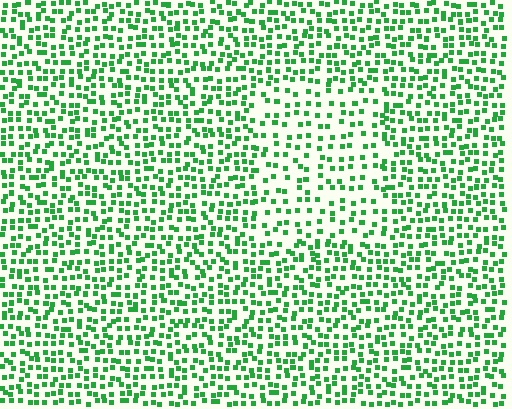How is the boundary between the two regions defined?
The boundary is defined by a change in element density (approximately 1.7x ratio). All elements are the same color, size, and shape.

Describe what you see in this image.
The image contains small green elements arranged at two different densities. A rectangle-shaped region is visible where the elements are less densely packed than the surrounding area.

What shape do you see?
I see a rectangle.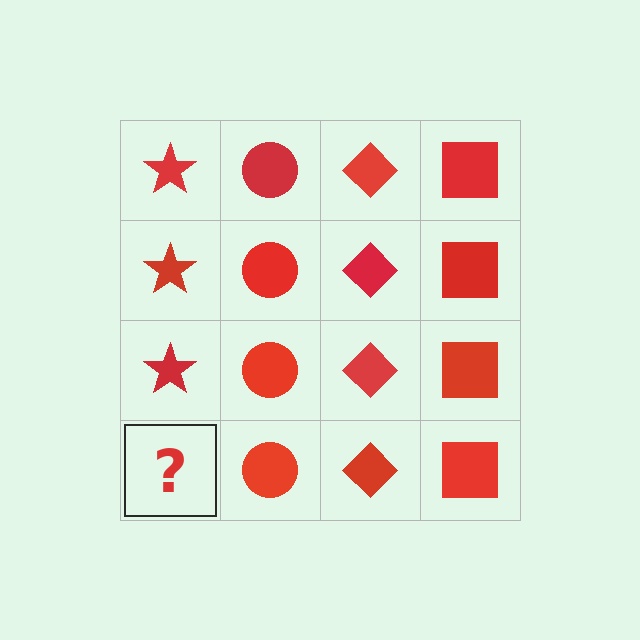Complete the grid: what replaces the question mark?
The question mark should be replaced with a red star.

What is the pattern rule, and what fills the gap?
The rule is that each column has a consistent shape. The gap should be filled with a red star.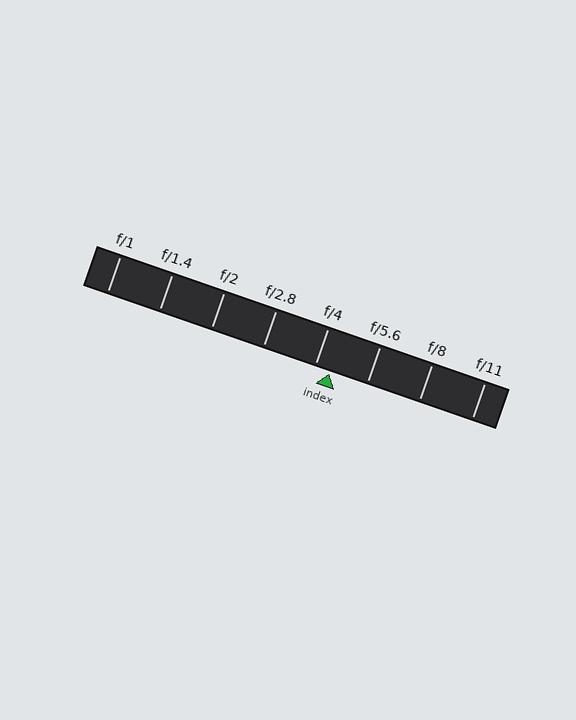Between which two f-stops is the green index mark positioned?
The index mark is between f/4 and f/5.6.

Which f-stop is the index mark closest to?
The index mark is closest to f/4.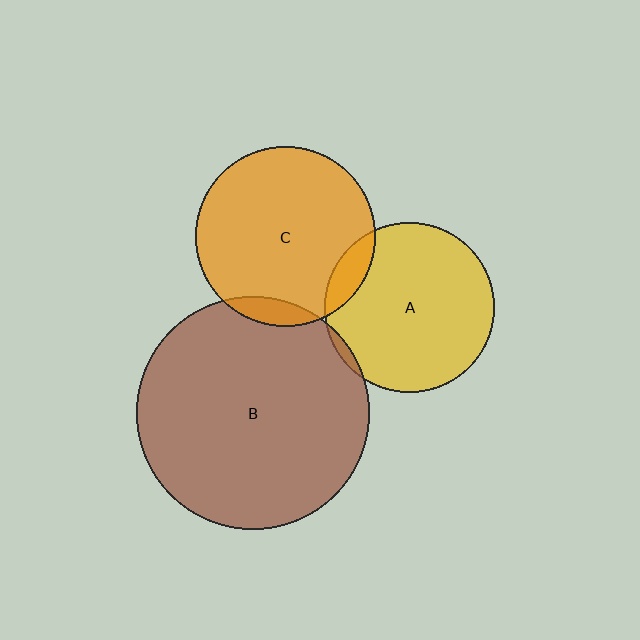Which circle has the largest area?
Circle B (brown).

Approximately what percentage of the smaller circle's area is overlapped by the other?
Approximately 5%.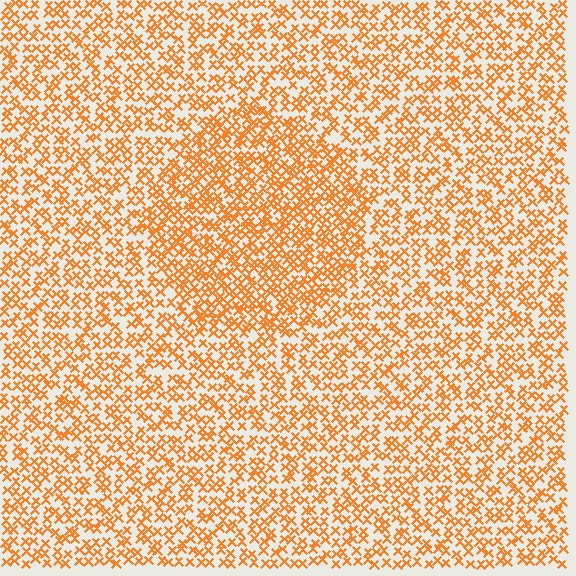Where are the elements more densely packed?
The elements are more densely packed inside the circle boundary.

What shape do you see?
I see a circle.